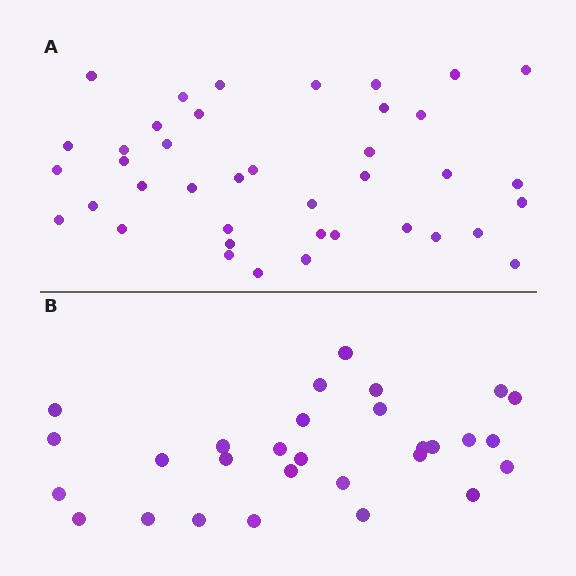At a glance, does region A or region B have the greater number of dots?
Region A (the top region) has more dots.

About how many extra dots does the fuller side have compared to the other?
Region A has roughly 12 or so more dots than region B.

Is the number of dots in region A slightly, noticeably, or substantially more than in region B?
Region A has noticeably more, but not dramatically so. The ratio is roughly 1.4 to 1.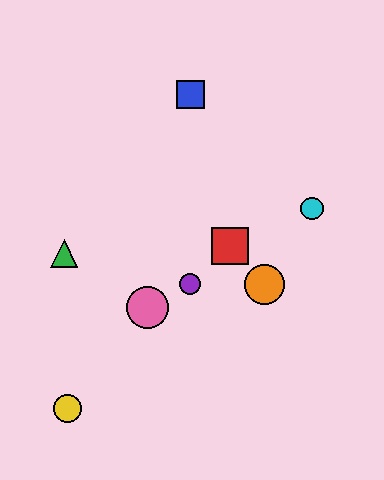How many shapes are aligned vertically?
2 shapes (the blue square, the purple circle) are aligned vertically.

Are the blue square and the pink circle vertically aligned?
No, the blue square is at x≈190 and the pink circle is at x≈148.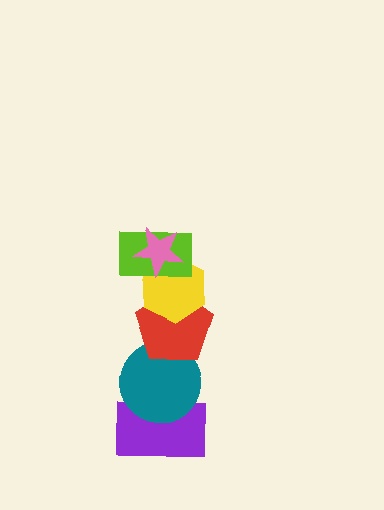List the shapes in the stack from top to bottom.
From top to bottom: the pink star, the lime rectangle, the yellow hexagon, the red pentagon, the teal circle, the purple rectangle.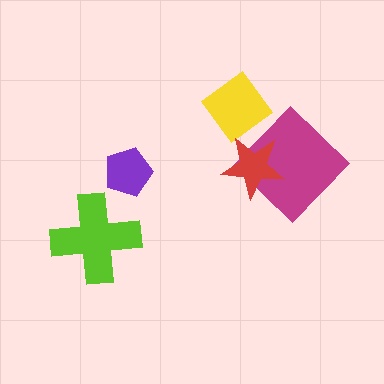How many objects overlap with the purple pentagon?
0 objects overlap with the purple pentagon.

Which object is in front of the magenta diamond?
The red star is in front of the magenta diamond.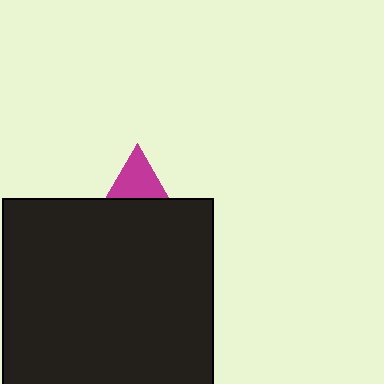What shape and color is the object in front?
The object in front is a black square.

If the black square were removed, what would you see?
You would see the complete magenta triangle.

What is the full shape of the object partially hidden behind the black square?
The partially hidden object is a magenta triangle.